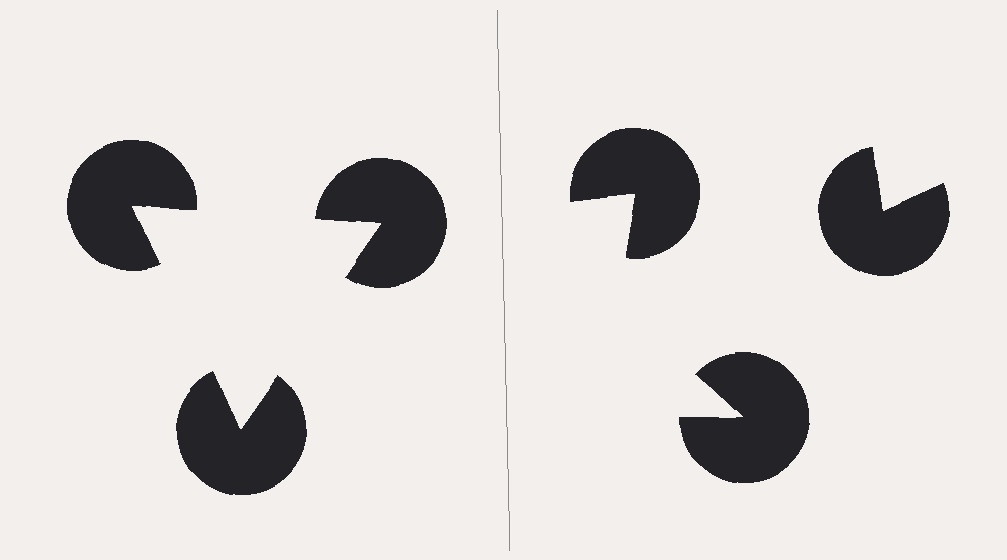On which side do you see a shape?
An illusory triangle appears on the left side. On the right side the wedge cuts are rotated, so no coherent shape forms.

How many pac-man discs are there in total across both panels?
6 — 3 on each side.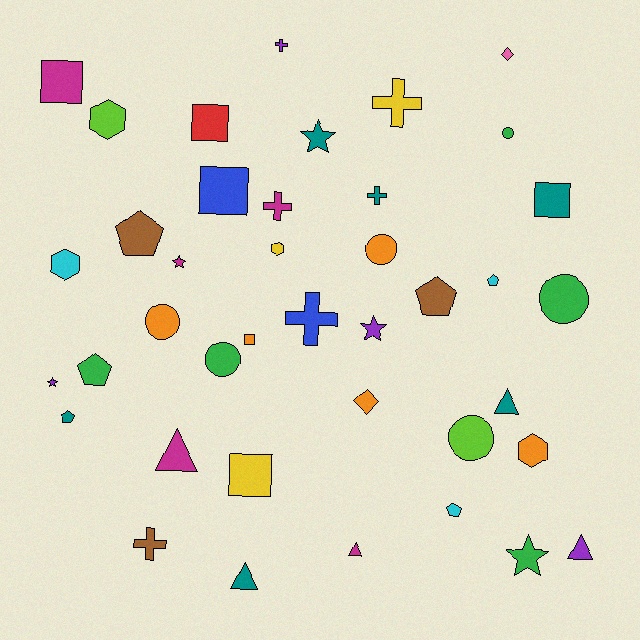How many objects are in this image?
There are 40 objects.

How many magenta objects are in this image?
There are 5 magenta objects.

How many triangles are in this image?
There are 5 triangles.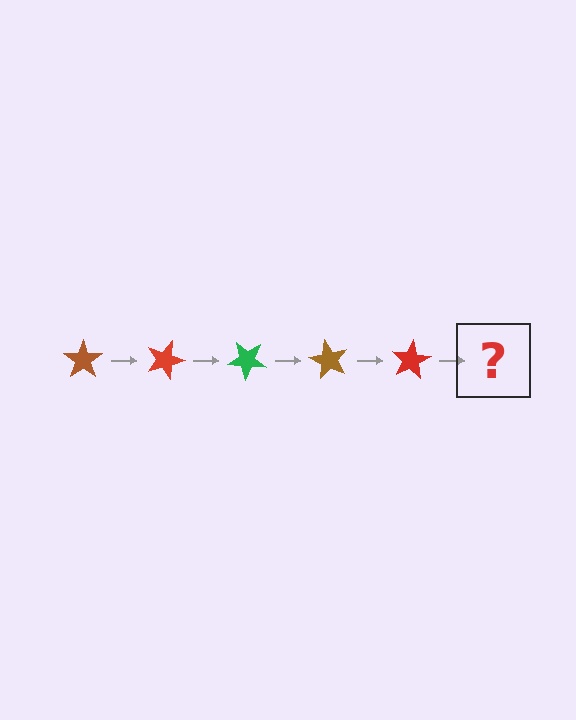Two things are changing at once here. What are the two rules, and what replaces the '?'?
The two rules are that it rotates 20 degrees each step and the color cycles through brown, red, and green. The '?' should be a green star, rotated 100 degrees from the start.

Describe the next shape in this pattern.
It should be a green star, rotated 100 degrees from the start.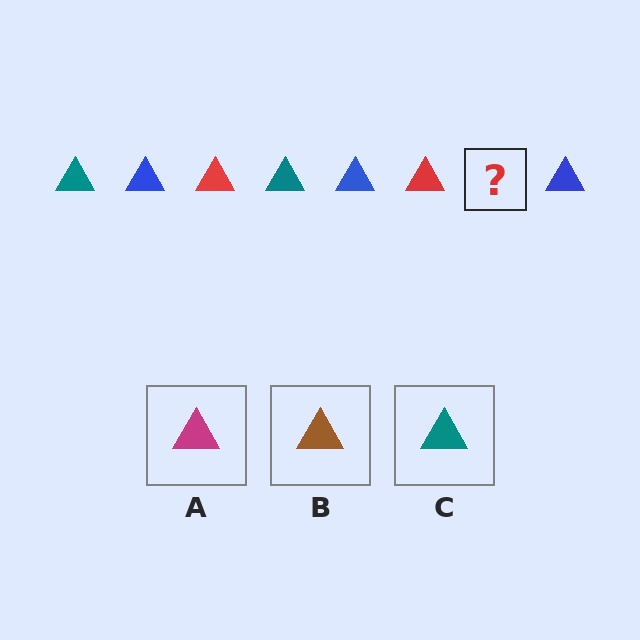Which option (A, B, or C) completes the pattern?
C.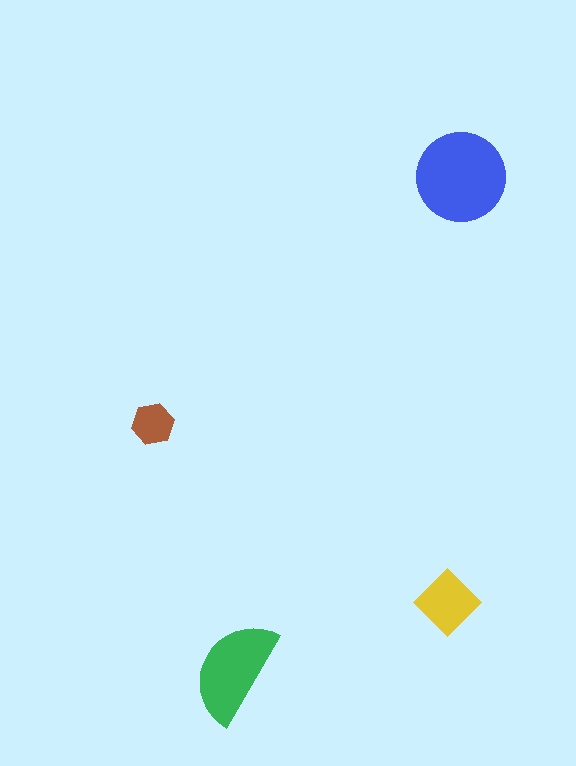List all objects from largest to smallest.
The blue circle, the green semicircle, the yellow diamond, the brown hexagon.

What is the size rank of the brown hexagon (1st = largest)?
4th.